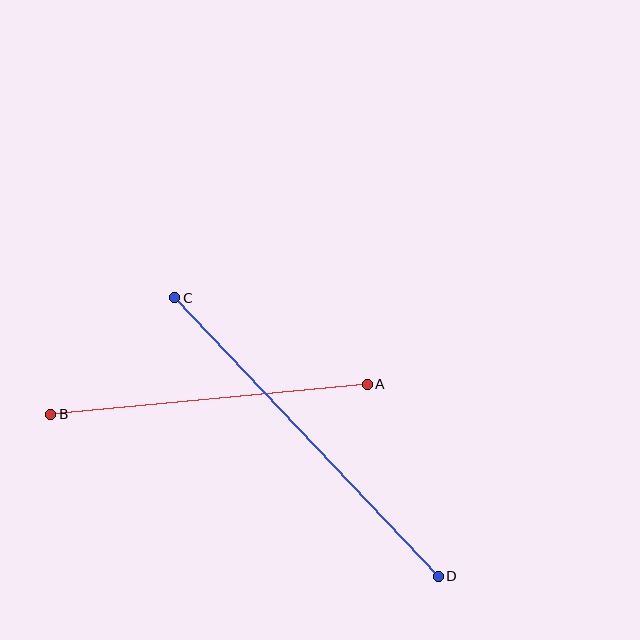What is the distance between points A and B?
The distance is approximately 318 pixels.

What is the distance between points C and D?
The distance is approximately 383 pixels.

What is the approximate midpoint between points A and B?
The midpoint is at approximately (209, 399) pixels.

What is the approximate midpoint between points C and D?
The midpoint is at approximately (307, 437) pixels.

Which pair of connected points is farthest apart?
Points C and D are farthest apart.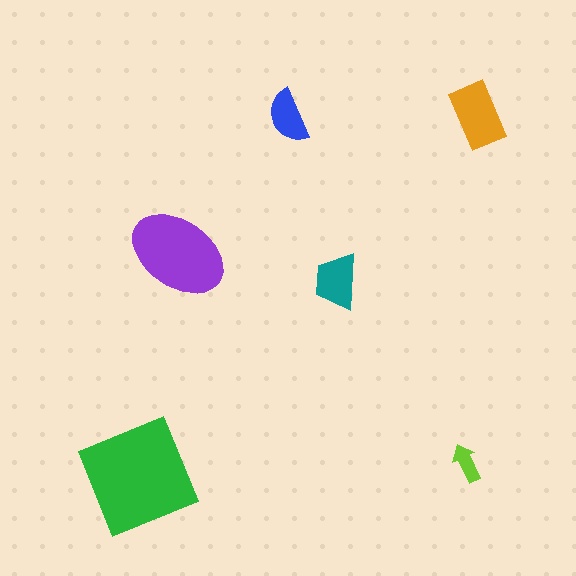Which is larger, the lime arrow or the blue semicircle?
The blue semicircle.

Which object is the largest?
The green square.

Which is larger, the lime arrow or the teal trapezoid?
The teal trapezoid.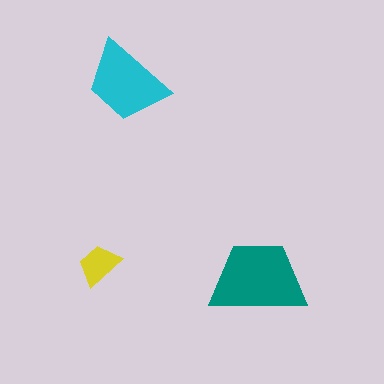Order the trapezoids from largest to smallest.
the teal one, the cyan one, the yellow one.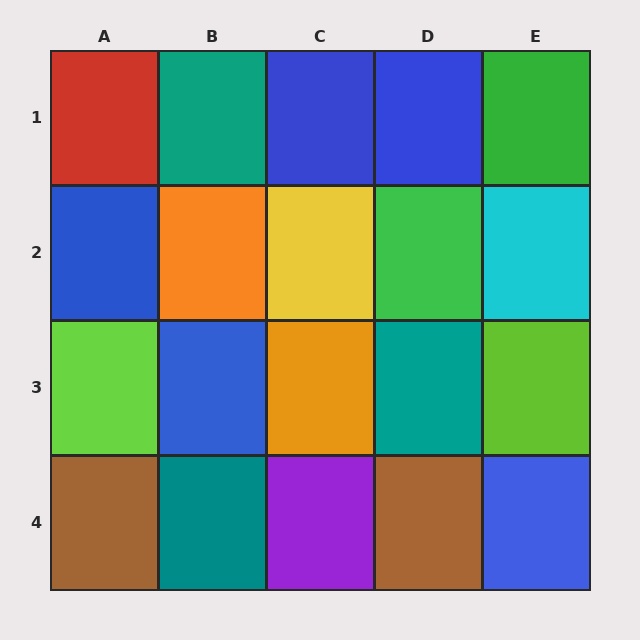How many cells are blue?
5 cells are blue.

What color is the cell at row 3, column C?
Orange.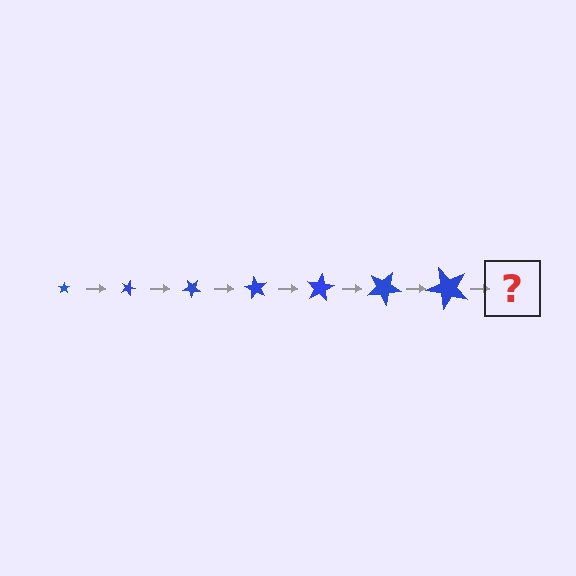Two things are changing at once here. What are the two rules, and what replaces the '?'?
The two rules are that the star grows larger each step and it rotates 20 degrees each step. The '?' should be a star, larger than the previous one and rotated 140 degrees from the start.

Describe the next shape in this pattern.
It should be a star, larger than the previous one and rotated 140 degrees from the start.